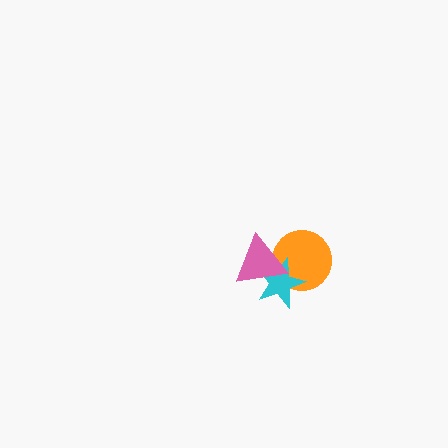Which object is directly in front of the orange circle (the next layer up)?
The cyan star is directly in front of the orange circle.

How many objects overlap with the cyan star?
2 objects overlap with the cyan star.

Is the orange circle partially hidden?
Yes, it is partially covered by another shape.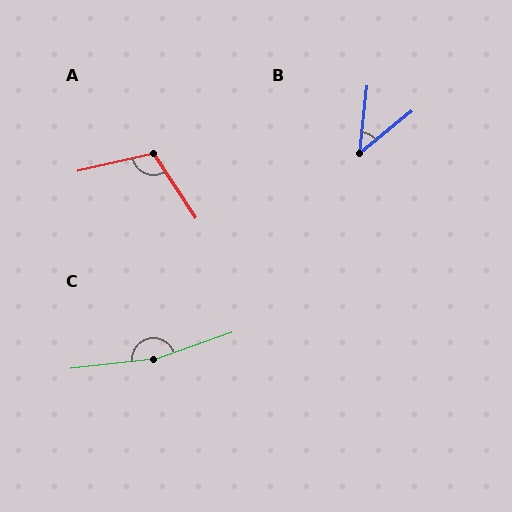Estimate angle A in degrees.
Approximately 110 degrees.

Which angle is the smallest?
B, at approximately 45 degrees.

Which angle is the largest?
C, at approximately 167 degrees.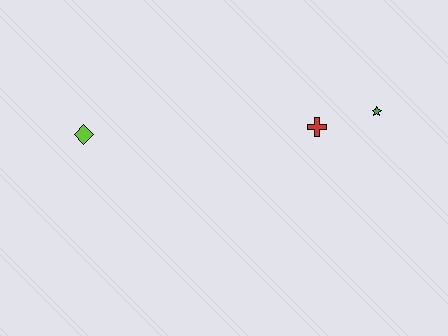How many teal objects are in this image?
There are no teal objects.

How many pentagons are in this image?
There are no pentagons.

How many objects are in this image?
There are 3 objects.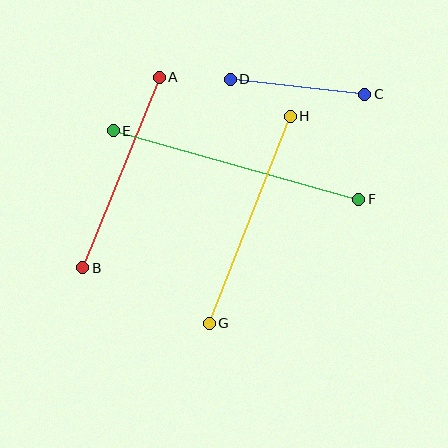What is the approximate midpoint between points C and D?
The midpoint is at approximately (298, 87) pixels.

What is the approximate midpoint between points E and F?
The midpoint is at approximately (236, 165) pixels.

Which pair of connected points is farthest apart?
Points E and F are farthest apart.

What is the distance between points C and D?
The distance is approximately 135 pixels.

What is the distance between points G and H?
The distance is approximately 222 pixels.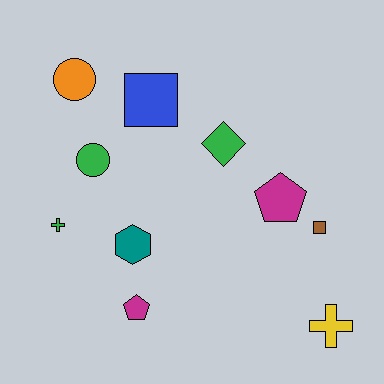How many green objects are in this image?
There are 3 green objects.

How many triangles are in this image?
There are no triangles.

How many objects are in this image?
There are 10 objects.